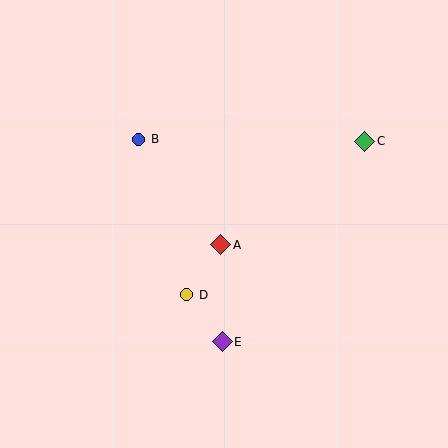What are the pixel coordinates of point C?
Point C is at (365, 141).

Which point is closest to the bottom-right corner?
Point E is closest to the bottom-right corner.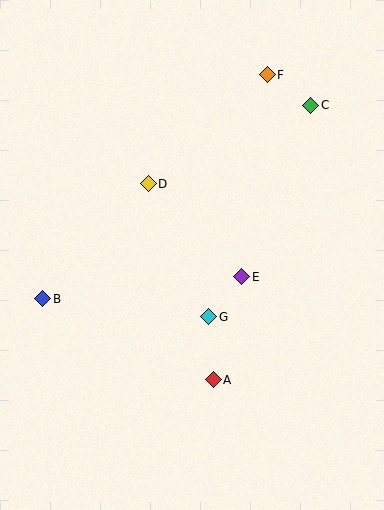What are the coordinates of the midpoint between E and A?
The midpoint between E and A is at (227, 328).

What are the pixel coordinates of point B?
Point B is at (43, 299).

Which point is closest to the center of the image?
Point E at (242, 277) is closest to the center.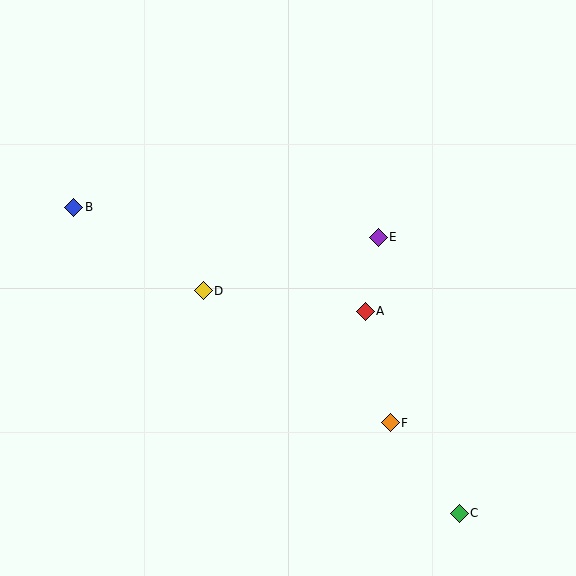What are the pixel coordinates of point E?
Point E is at (378, 237).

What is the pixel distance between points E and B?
The distance between E and B is 306 pixels.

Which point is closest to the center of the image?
Point A at (365, 311) is closest to the center.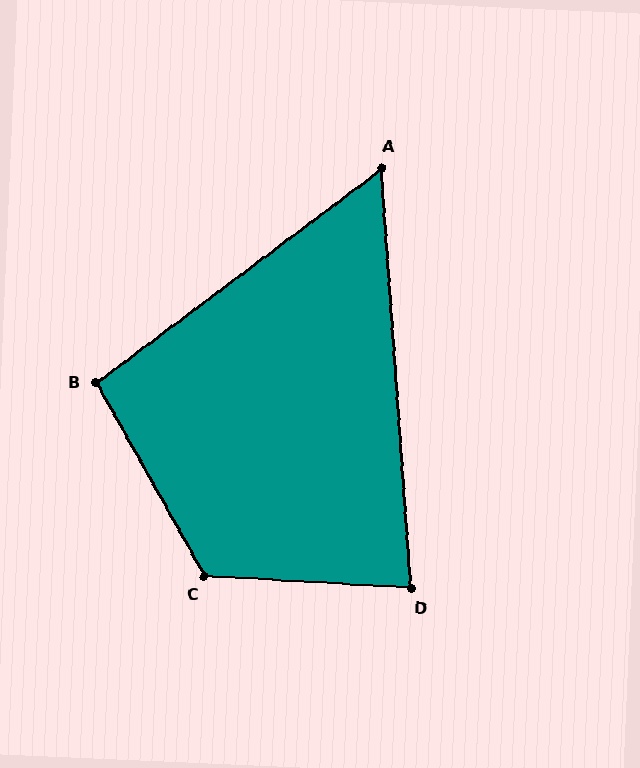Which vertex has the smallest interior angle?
A, at approximately 57 degrees.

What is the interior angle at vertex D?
Approximately 82 degrees (acute).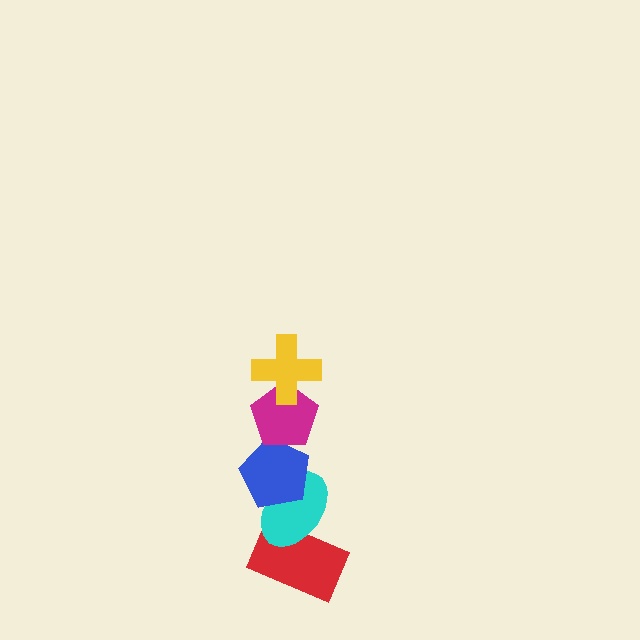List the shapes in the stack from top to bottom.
From top to bottom: the yellow cross, the magenta pentagon, the blue pentagon, the cyan ellipse, the red rectangle.